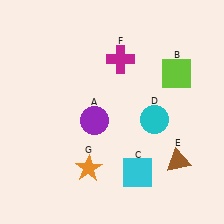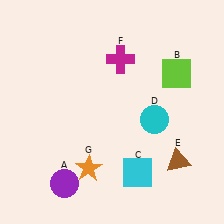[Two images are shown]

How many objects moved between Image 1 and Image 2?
1 object moved between the two images.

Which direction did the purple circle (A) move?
The purple circle (A) moved down.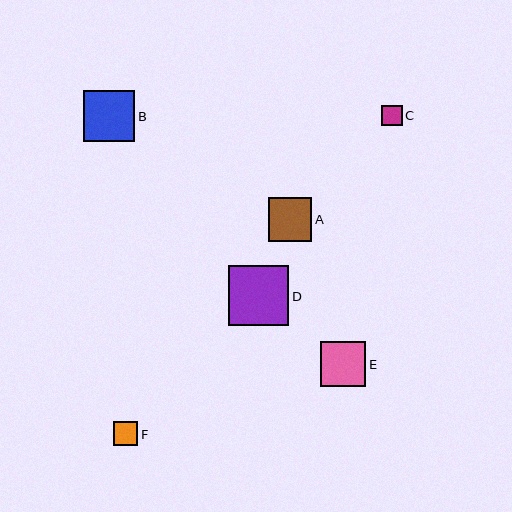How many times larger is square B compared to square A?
Square B is approximately 1.2 times the size of square A.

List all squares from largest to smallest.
From largest to smallest: D, B, E, A, F, C.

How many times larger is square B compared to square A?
Square B is approximately 1.2 times the size of square A.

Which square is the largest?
Square D is the largest with a size of approximately 60 pixels.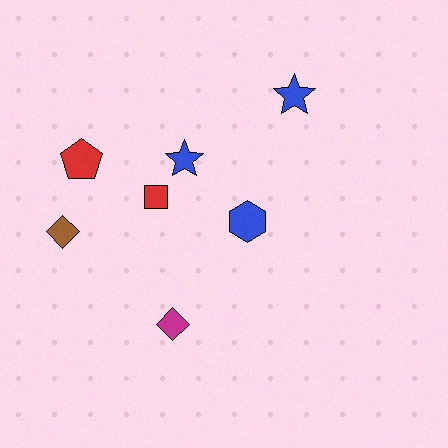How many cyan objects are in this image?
There are no cyan objects.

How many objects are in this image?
There are 7 objects.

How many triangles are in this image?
There are no triangles.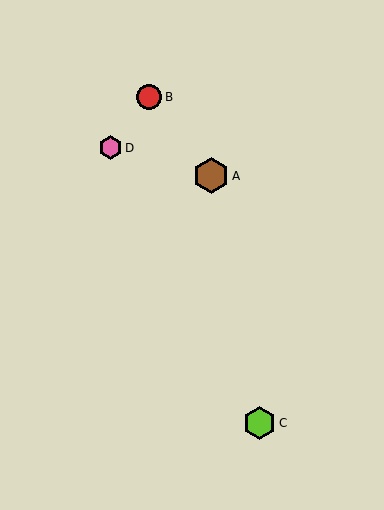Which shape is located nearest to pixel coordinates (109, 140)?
The pink hexagon (labeled D) at (110, 148) is nearest to that location.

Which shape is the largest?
The brown hexagon (labeled A) is the largest.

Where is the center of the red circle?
The center of the red circle is at (149, 97).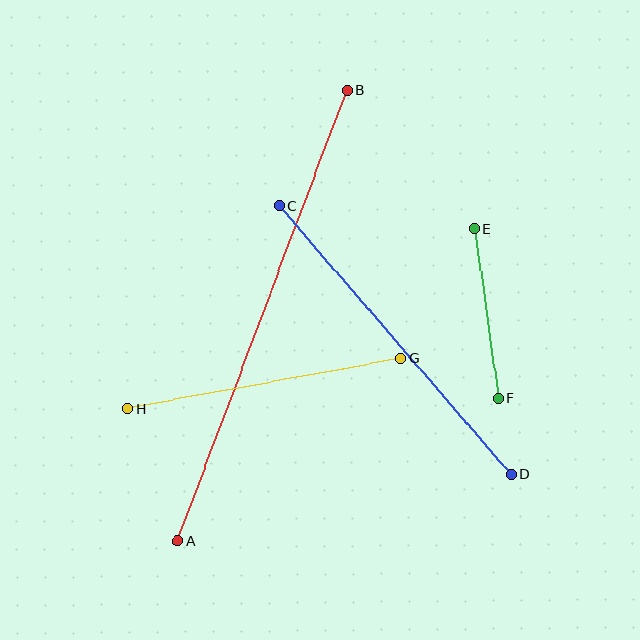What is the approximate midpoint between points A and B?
The midpoint is at approximately (262, 316) pixels.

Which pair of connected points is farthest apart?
Points A and B are farthest apart.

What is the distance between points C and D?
The distance is approximately 355 pixels.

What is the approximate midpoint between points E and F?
The midpoint is at approximately (486, 314) pixels.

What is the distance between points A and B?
The distance is approximately 482 pixels.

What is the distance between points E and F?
The distance is approximately 171 pixels.